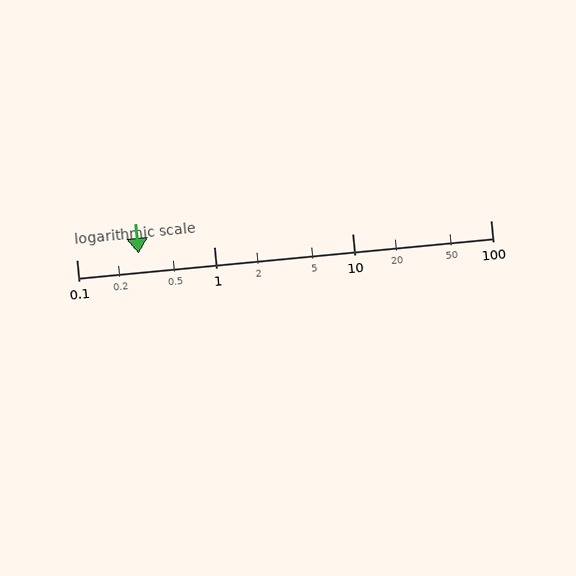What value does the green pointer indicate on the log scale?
The pointer indicates approximately 0.28.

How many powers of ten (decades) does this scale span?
The scale spans 3 decades, from 0.1 to 100.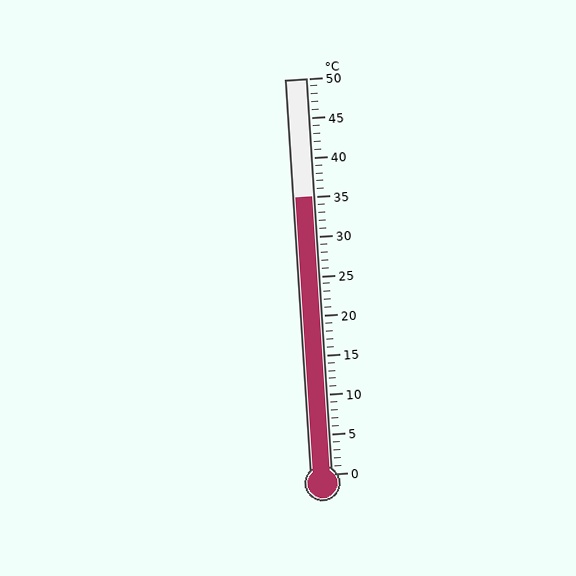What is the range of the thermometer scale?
The thermometer scale ranges from 0°C to 50°C.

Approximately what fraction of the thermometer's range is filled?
The thermometer is filled to approximately 70% of its range.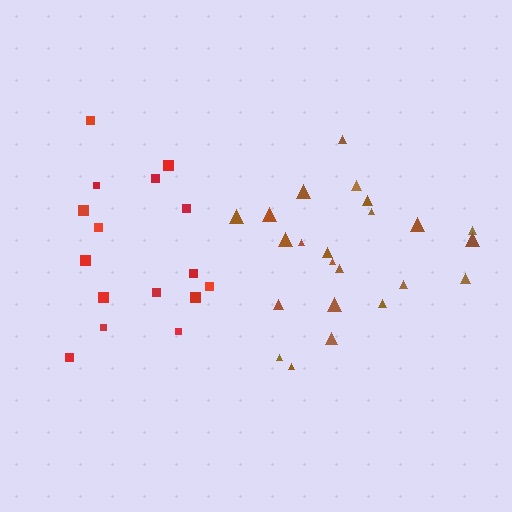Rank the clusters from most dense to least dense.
brown, red.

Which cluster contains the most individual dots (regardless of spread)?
Brown (23).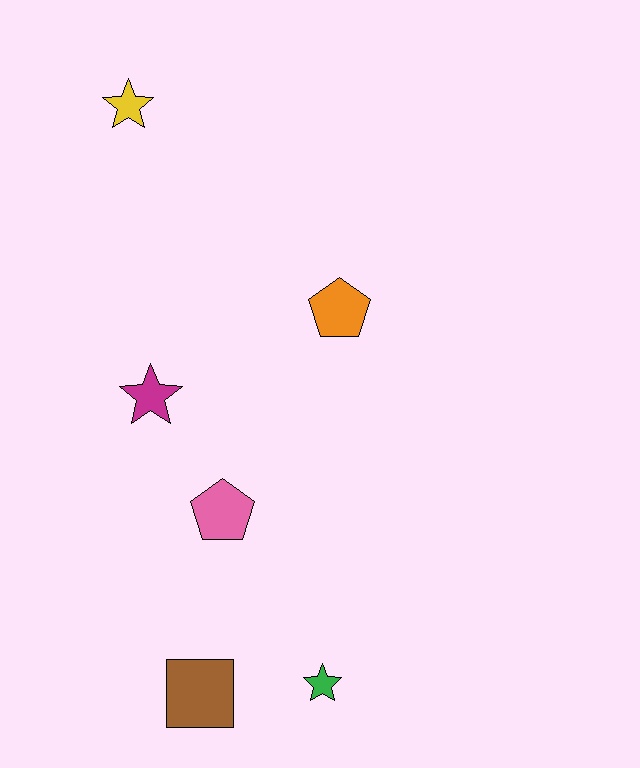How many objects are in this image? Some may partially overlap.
There are 6 objects.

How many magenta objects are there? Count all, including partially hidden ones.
There is 1 magenta object.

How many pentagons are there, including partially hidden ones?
There are 2 pentagons.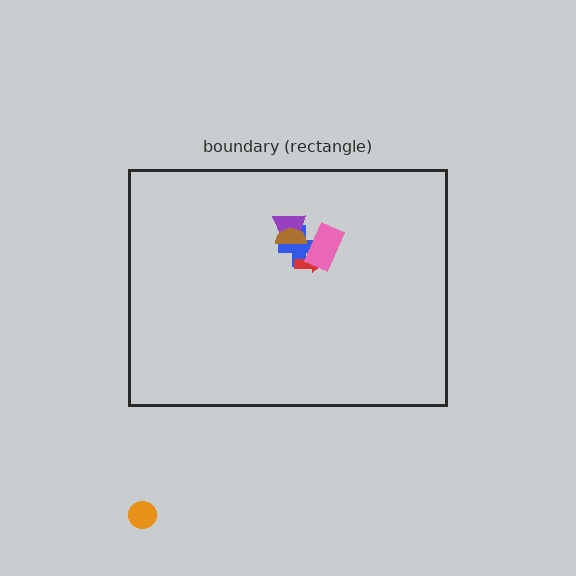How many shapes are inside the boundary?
5 inside, 1 outside.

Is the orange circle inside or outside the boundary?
Outside.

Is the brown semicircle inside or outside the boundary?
Inside.